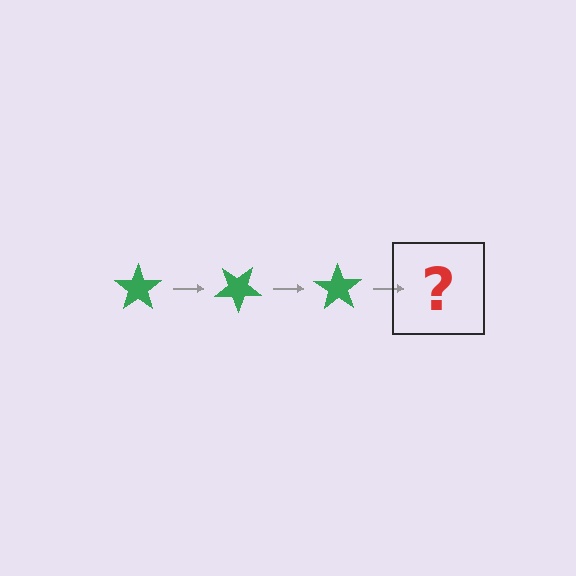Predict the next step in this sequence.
The next step is a green star rotated 105 degrees.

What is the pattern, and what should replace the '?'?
The pattern is that the star rotates 35 degrees each step. The '?' should be a green star rotated 105 degrees.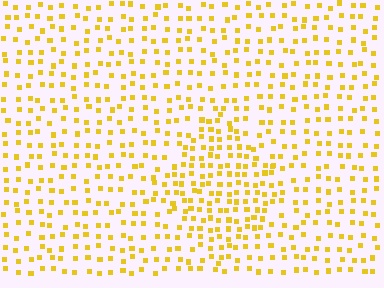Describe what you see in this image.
The image contains small yellow elements arranged at two different densities. A diamond-shaped region is visible where the elements are more densely packed than the surrounding area.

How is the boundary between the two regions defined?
The boundary is defined by a change in element density (approximately 1.7x ratio). All elements are the same color, size, and shape.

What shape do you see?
I see a diamond.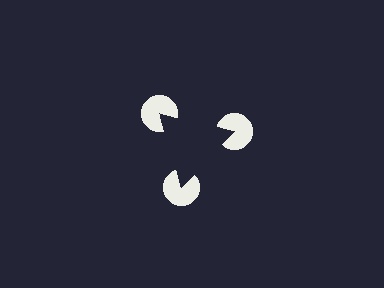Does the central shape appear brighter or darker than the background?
It typically appears slightly darker than the background, even though no actual brightness change is drawn.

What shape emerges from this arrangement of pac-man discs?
An illusory triangle — its edges are inferred from the aligned wedge cuts in the pac-man discs, not physically drawn.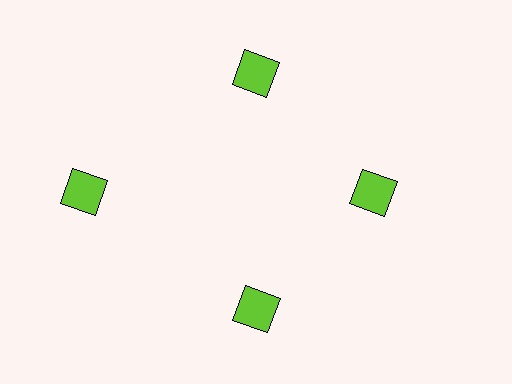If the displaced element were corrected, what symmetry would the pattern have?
It would have 4-fold rotational symmetry — the pattern would map onto itself every 90 degrees.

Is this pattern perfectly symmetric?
No. The 4 lime squares are arranged in a ring, but one element near the 9 o'clock position is pushed outward from the center, breaking the 4-fold rotational symmetry.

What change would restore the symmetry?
The symmetry would be restored by moving it inward, back onto the ring so that all 4 squares sit at equal angles and equal distance from the center.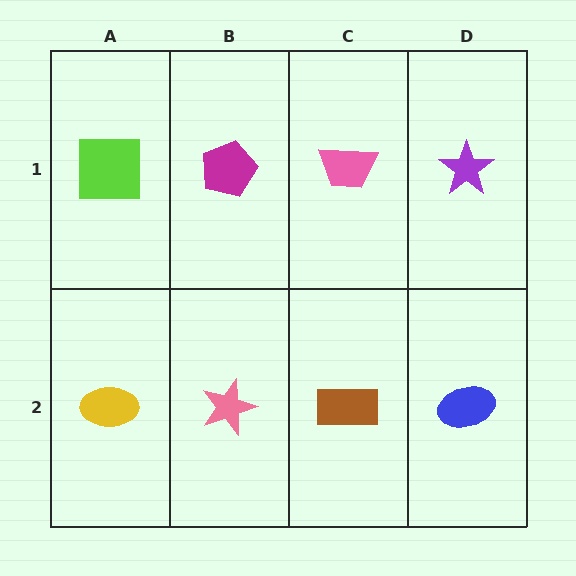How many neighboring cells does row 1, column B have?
3.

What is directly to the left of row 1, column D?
A pink trapezoid.